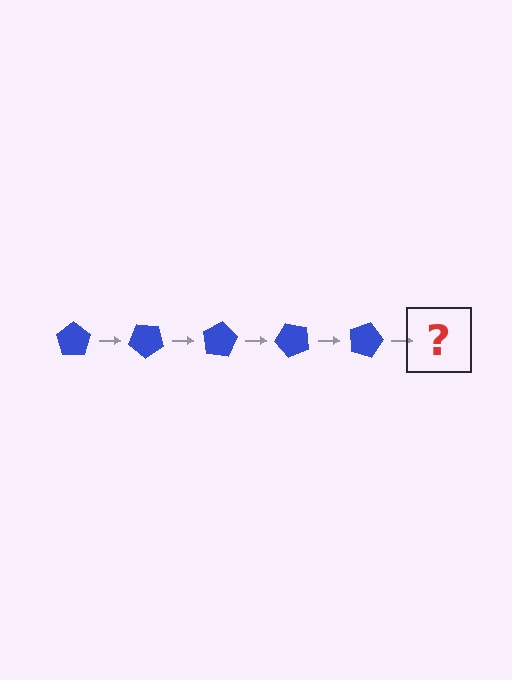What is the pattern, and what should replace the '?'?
The pattern is that the pentagon rotates 40 degrees each step. The '?' should be a blue pentagon rotated 200 degrees.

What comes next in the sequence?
The next element should be a blue pentagon rotated 200 degrees.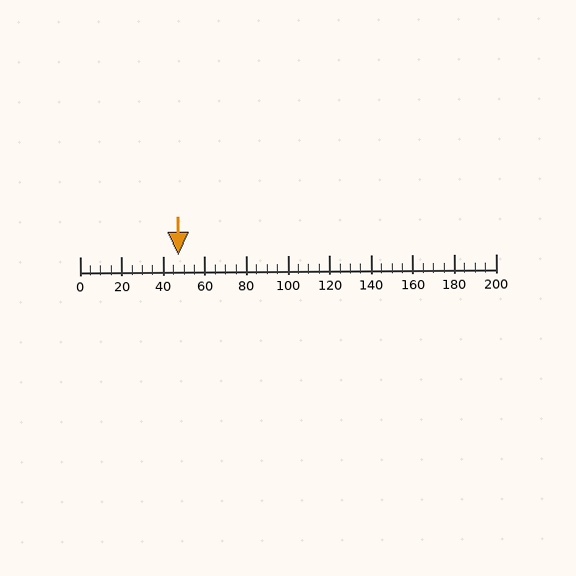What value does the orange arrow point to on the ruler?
The orange arrow points to approximately 47.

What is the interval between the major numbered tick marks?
The major tick marks are spaced 20 units apart.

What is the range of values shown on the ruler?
The ruler shows values from 0 to 200.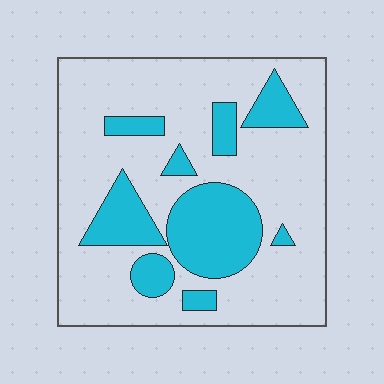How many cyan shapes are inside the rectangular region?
9.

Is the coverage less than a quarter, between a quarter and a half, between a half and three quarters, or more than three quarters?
Between a quarter and a half.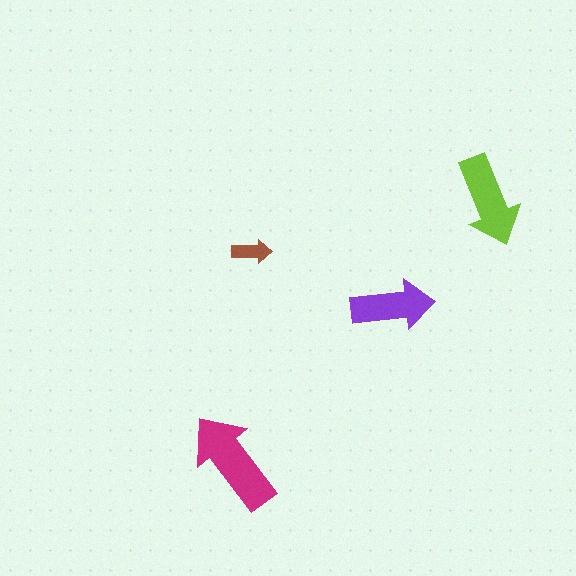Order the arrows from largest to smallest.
the magenta one, the lime one, the purple one, the brown one.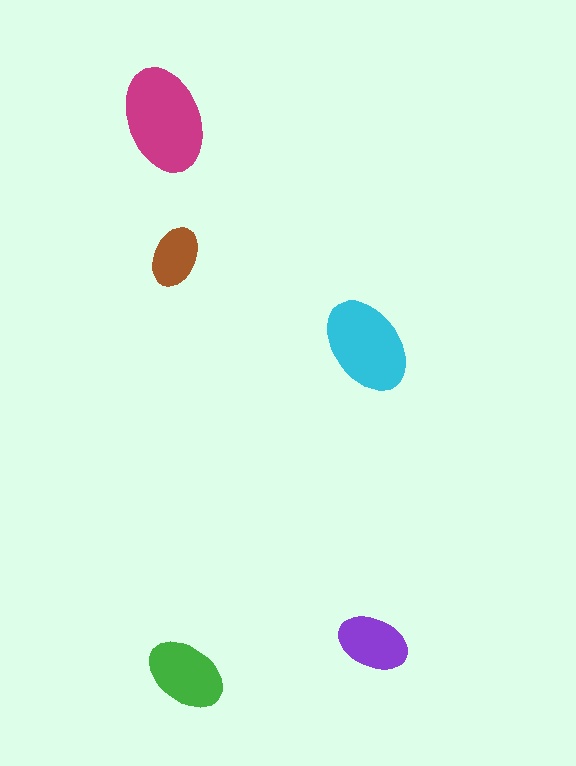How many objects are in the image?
There are 5 objects in the image.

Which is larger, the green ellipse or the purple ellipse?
The green one.